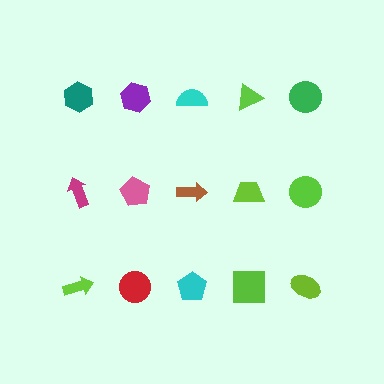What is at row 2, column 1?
A magenta arrow.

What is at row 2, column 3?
A brown arrow.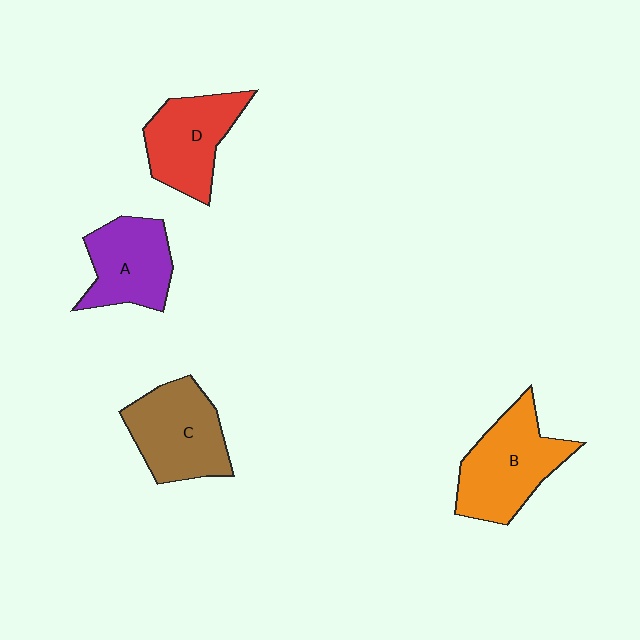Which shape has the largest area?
Shape B (orange).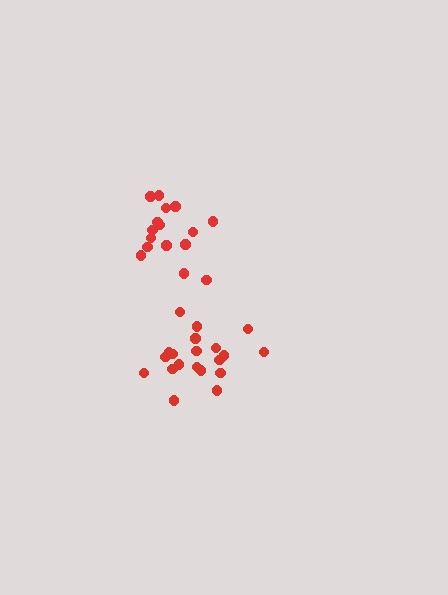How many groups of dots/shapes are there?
There are 2 groups.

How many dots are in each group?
Group 1: 16 dots, Group 2: 20 dots (36 total).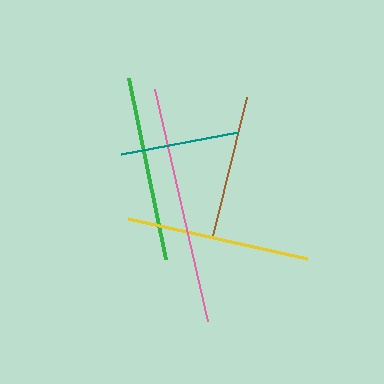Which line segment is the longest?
The pink line is the longest at approximately 239 pixels.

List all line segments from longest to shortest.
From longest to shortest: pink, green, yellow, brown, teal.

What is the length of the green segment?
The green segment is approximately 184 pixels long.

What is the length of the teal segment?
The teal segment is approximately 119 pixels long.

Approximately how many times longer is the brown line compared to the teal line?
The brown line is approximately 1.2 times the length of the teal line.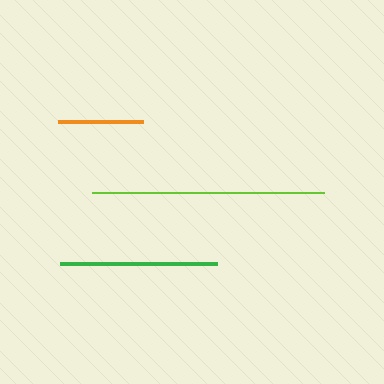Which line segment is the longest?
The lime line is the longest at approximately 233 pixels.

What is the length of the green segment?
The green segment is approximately 157 pixels long.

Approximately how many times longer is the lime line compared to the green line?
The lime line is approximately 1.5 times the length of the green line.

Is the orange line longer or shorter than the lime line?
The lime line is longer than the orange line.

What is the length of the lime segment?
The lime segment is approximately 233 pixels long.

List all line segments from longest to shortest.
From longest to shortest: lime, green, orange.